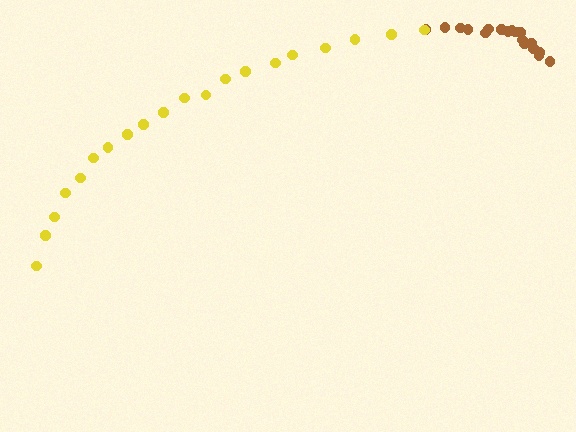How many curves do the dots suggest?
There are 2 distinct paths.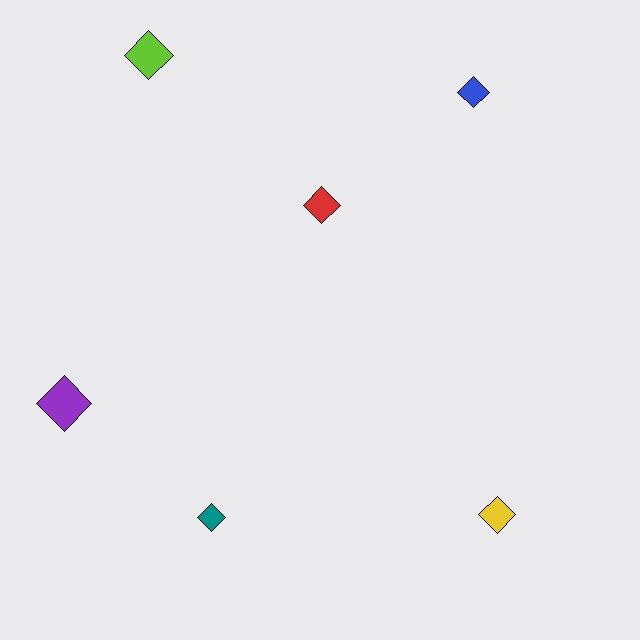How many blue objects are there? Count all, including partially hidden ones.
There is 1 blue object.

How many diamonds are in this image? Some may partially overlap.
There are 6 diamonds.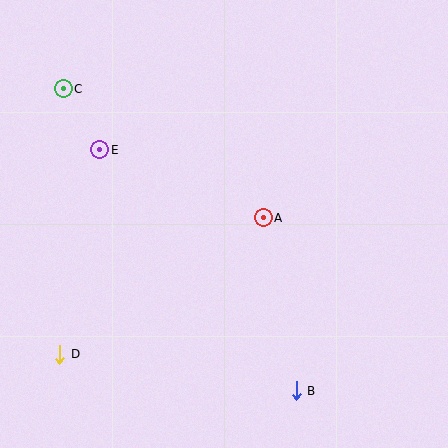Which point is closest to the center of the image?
Point A at (263, 218) is closest to the center.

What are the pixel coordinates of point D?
Point D is at (60, 354).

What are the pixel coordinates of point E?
Point E is at (100, 150).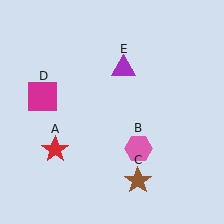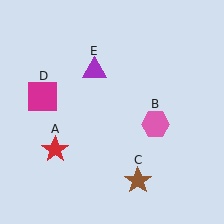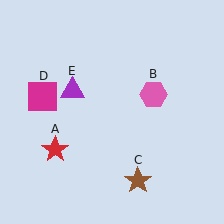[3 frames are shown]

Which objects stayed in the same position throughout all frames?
Red star (object A) and brown star (object C) and magenta square (object D) remained stationary.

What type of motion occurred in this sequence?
The pink hexagon (object B), purple triangle (object E) rotated counterclockwise around the center of the scene.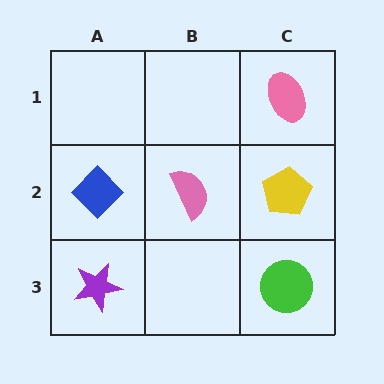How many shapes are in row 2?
3 shapes.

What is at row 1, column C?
A pink ellipse.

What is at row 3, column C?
A green circle.